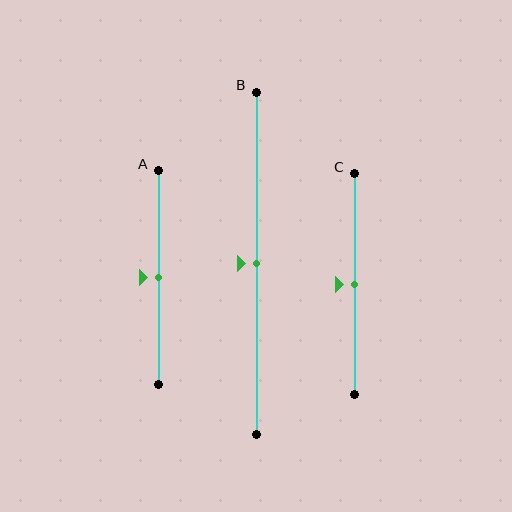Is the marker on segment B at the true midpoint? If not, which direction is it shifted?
Yes, the marker on segment B is at the true midpoint.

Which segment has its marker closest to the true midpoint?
Segment A has its marker closest to the true midpoint.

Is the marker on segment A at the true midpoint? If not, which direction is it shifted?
Yes, the marker on segment A is at the true midpoint.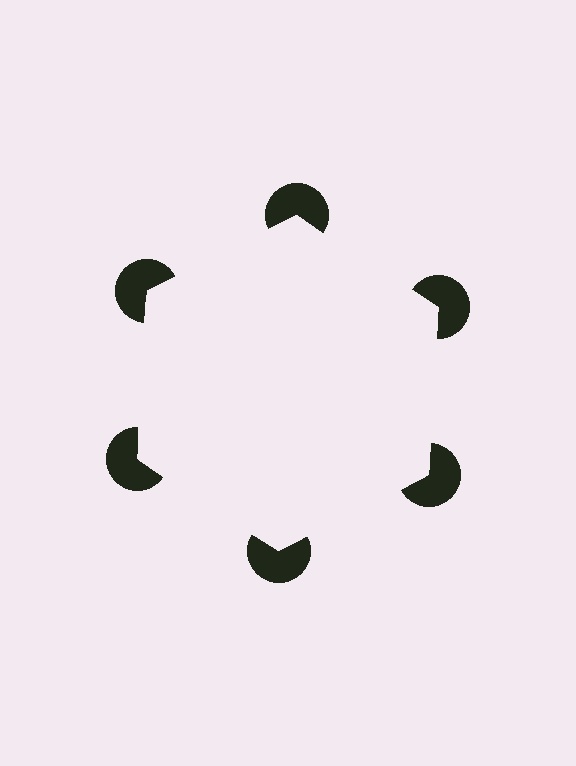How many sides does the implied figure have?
6 sides.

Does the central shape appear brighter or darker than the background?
It typically appears slightly brighter than the background, even though no actual brightness change is drawn.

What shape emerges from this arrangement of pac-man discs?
An illusory hexagon — its edges are inferred from the aligned wedge cuts in the pac-man discs, not physically drawn.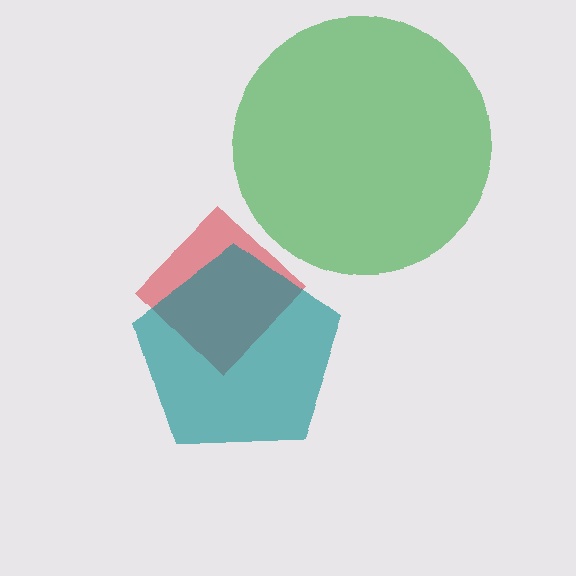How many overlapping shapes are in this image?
There are 3 overlapping shapes in the image.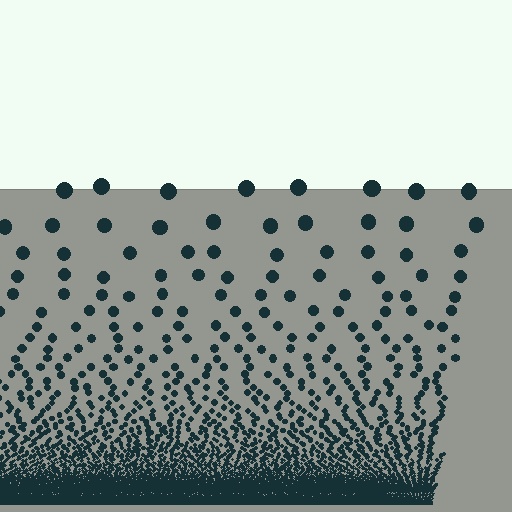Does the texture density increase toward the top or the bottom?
Density increases toward the bottom.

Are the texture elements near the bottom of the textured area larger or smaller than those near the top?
Smaller. The gradient is inverted — elements near the bottom are smaller and denser.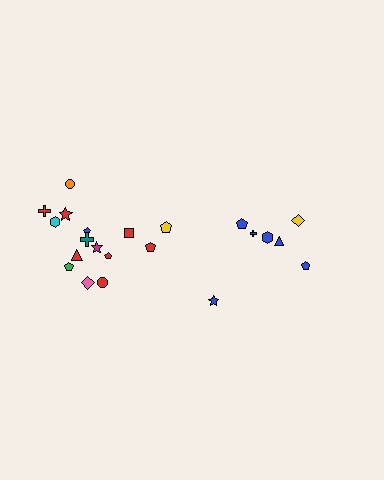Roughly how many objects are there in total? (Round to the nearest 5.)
Roughly 20 objects in total.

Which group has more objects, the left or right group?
The left group.